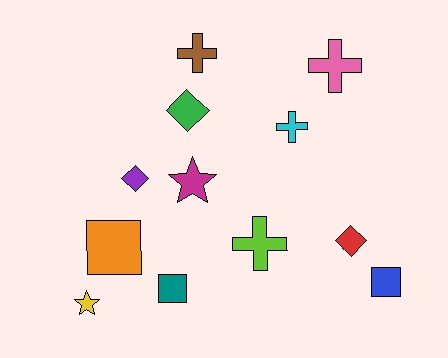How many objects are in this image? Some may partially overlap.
There are 12 objects.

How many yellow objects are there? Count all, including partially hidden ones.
There is 1 yellow object.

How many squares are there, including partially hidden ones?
There are 3 squares.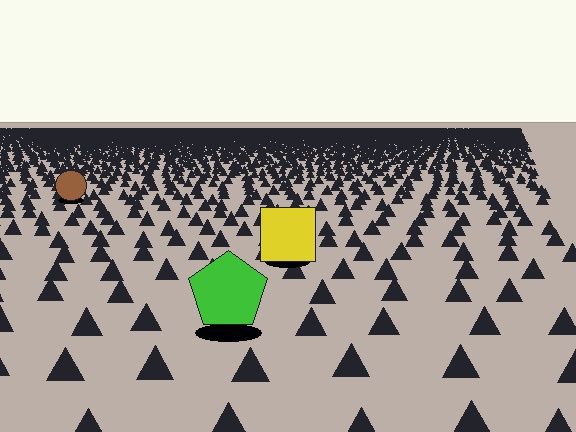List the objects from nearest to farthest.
From nearest to farthest: the green pentagon, the yellow square, the brown circle.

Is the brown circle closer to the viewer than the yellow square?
No. The yellow square is closer — you can tell from the texture gradient: the ground texture is coarser near it.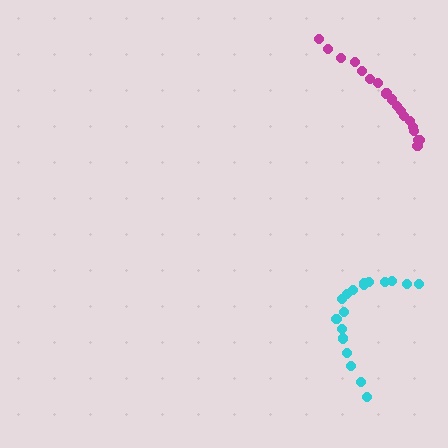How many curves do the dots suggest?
There are 2 distinct paths.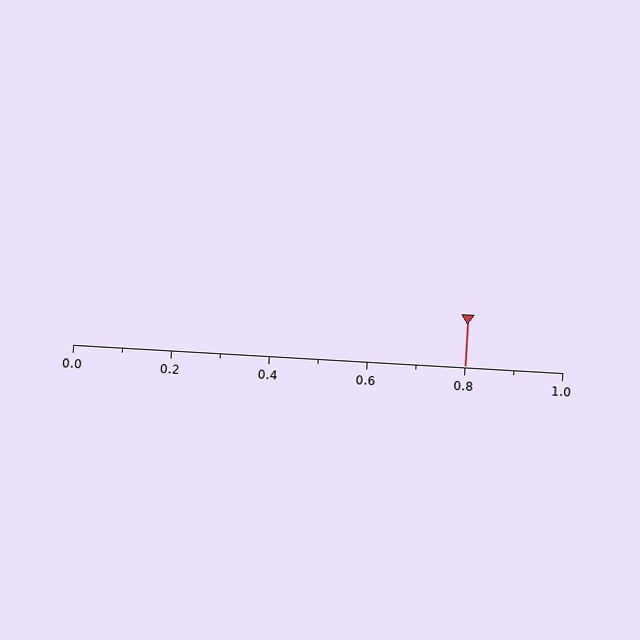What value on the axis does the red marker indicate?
The marker indicates approximately 0.8.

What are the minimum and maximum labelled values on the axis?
The axis runs from 0.0 to 1.0.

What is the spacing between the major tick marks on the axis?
The major ticks are spaced 0.2 apart.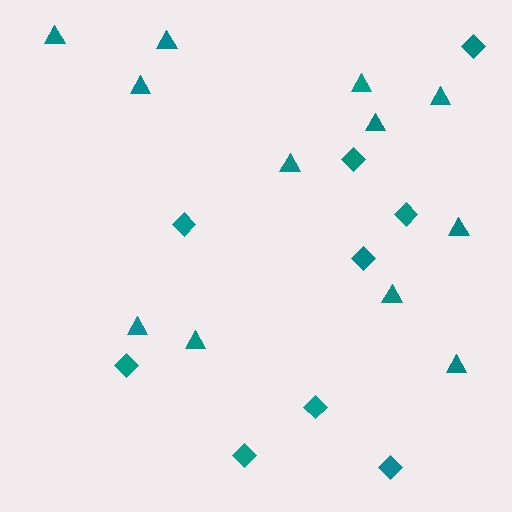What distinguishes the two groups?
There are 2 groups: one group of diamonds (9) and one group of triangles (12).